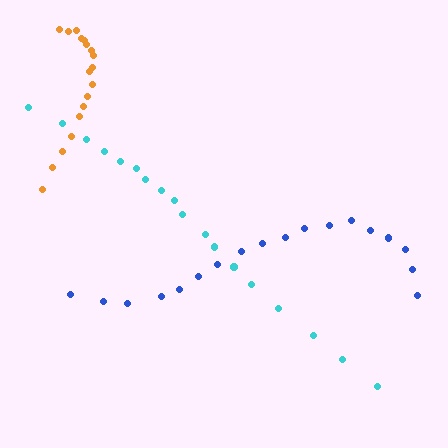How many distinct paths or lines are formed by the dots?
There are 3 distinct paths.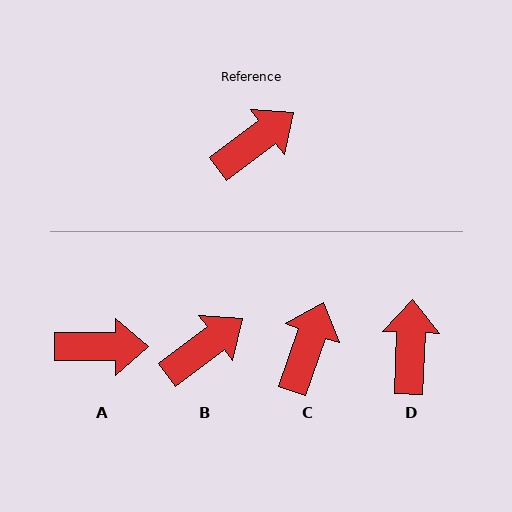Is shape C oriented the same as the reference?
No, it is off by about 34 degrees.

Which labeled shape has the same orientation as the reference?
B.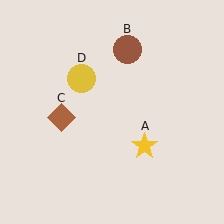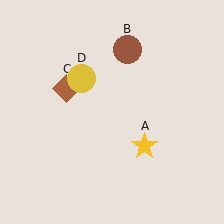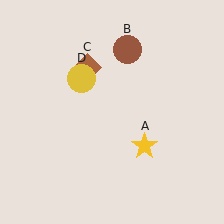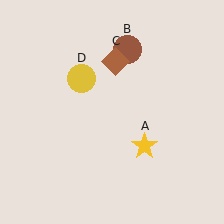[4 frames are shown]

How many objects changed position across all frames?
1 object changed position: brown diamond (object C).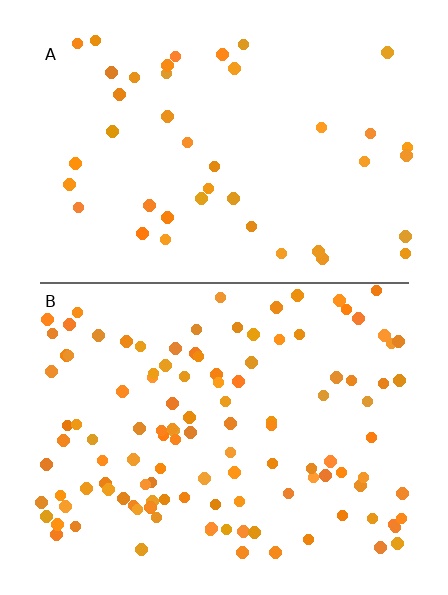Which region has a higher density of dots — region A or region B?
B (the bottom).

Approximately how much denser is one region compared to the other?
Approximately 2.8× — region B over region A.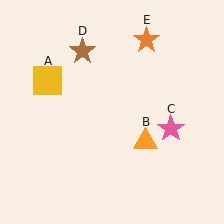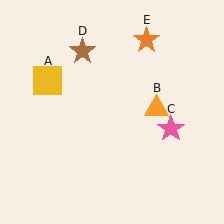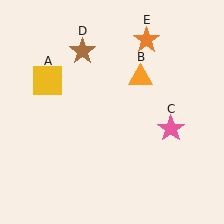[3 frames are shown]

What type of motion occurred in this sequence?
The orange triangle (object B) rotated counterclockwise around the center of the scene.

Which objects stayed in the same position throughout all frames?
Yellow square (object A) and pink star (object C) and brown star (object D) and orange star (object E) remained stationary.